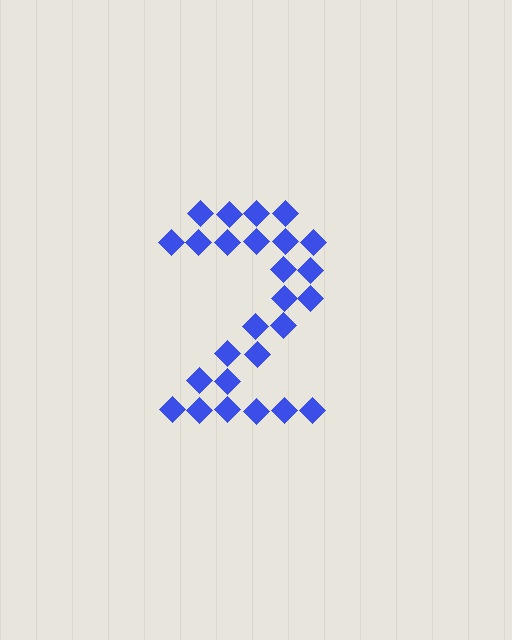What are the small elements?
The small elements are diamonds.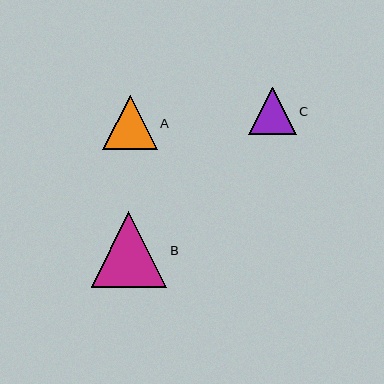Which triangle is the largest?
Triangle B is the largest with a size of approximately 75 pixels.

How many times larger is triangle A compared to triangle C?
Triangle A is approximately 1.2 times the size of triangle C.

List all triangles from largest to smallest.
From largest to smallest: B, A, C.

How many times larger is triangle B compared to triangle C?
Triangle B is approximately 1.6 times the size of triangle C.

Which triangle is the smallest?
Triangle C is the smallest with a size of approximately 47 pixels.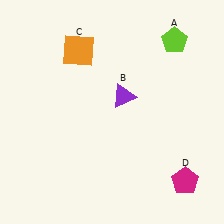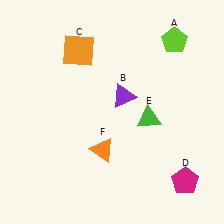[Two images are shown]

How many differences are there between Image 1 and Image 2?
There are 2 differences between the two images.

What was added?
A green triangle (E), an orange triangle (F) were added in Image 2.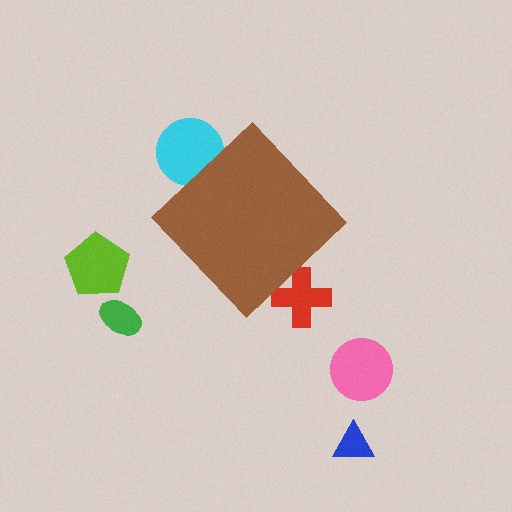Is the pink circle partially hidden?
No, the pink circle is fully visible.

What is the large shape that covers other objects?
A brown diamond.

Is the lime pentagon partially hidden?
No, the lime pentagon is fully visible.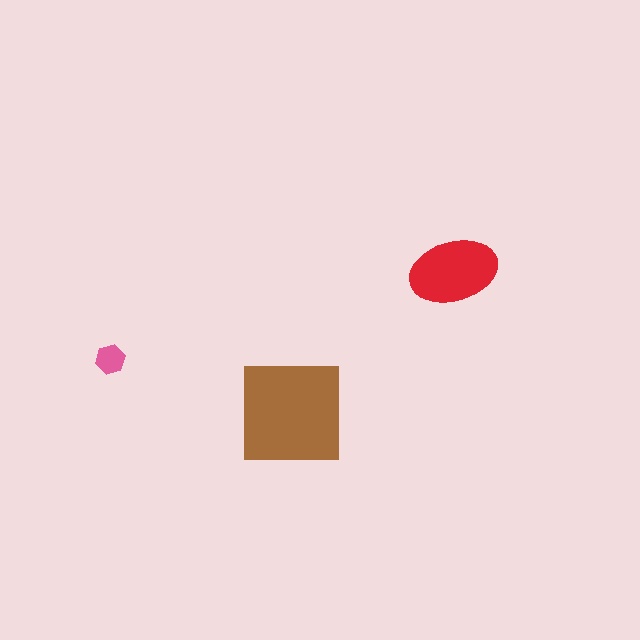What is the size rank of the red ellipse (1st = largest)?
2nd.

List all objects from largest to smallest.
The brown square, the red ellipse, the pink hexagon.